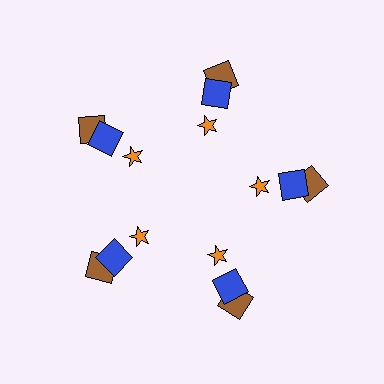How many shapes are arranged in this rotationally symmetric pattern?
There are 15 shapes, arranged in 5 groups of 3.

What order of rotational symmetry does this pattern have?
This pattern has 5-fold rotational symmetry.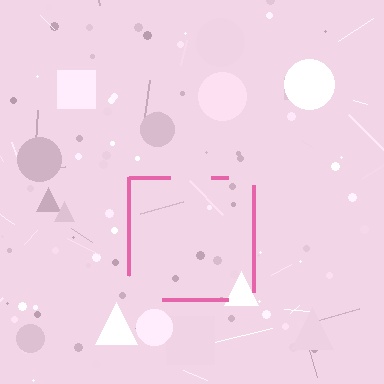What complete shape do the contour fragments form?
The contour fragments form a square.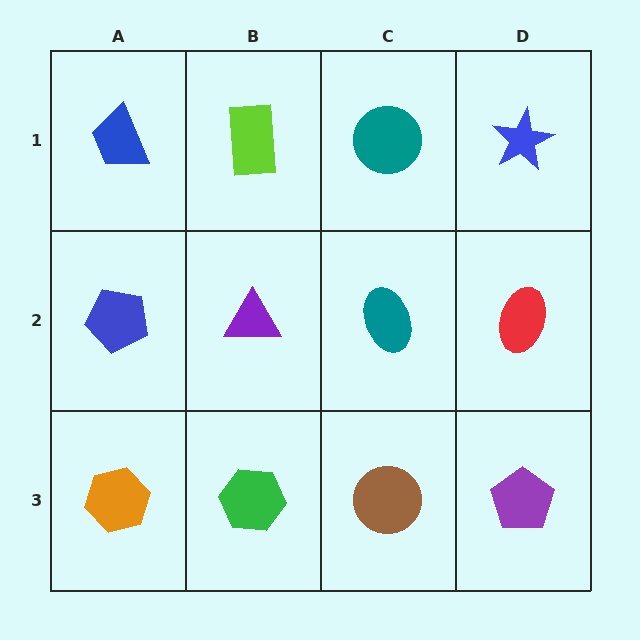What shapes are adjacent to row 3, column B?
A purple triangle (row 2, column B), an orange hexagon (row 3, column A), a brown circle (row 3, column C).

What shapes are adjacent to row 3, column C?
A teal ellipse (row 2, column C), a green hexagon (row 3, column B), a purple pentagon (row 3, column D).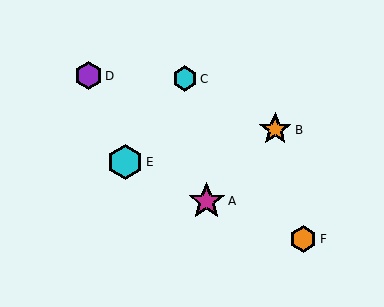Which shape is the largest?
The magenta star (labeled A) is the largest.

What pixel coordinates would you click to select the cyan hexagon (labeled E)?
Click at (125, 162) to select the cyan hexagon E.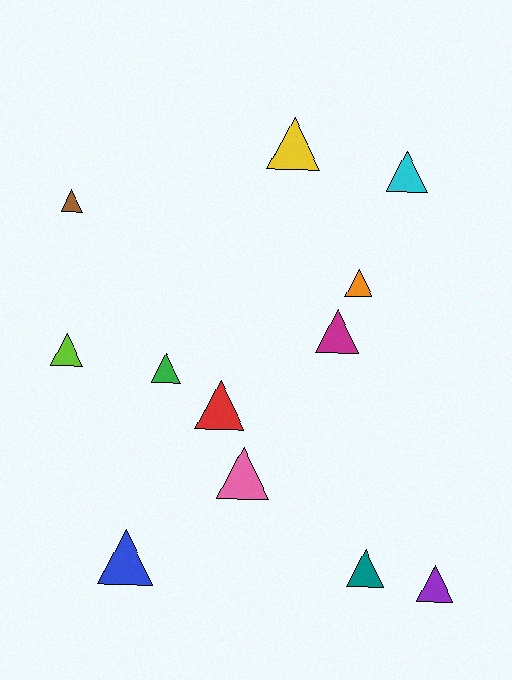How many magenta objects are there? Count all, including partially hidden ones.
There is 1 magenta object.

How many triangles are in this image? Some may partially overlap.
There are 12 triangles.